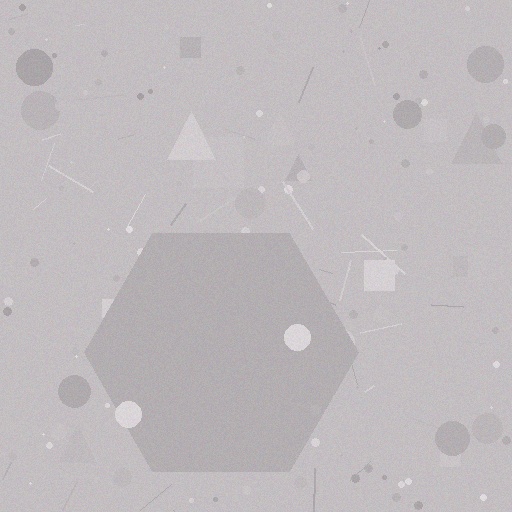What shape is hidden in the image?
A hexagon is hidden in the image.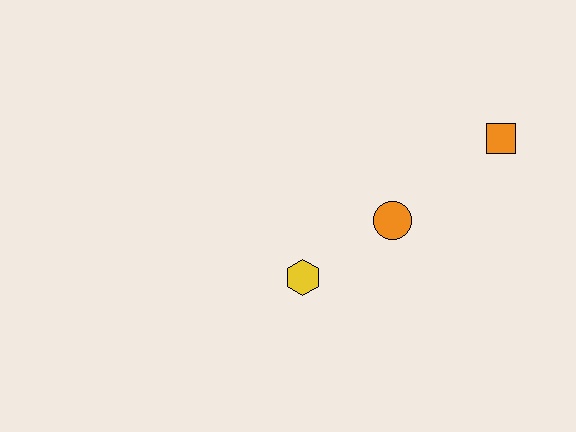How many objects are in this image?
There are 3 objects.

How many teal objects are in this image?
There are no teal objects.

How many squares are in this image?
There is 1 square.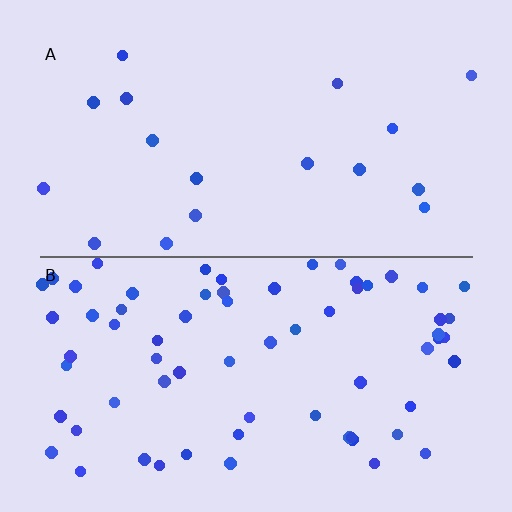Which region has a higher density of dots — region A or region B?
B (the bottom).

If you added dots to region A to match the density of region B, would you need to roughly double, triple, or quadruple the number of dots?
Approximately quadruple.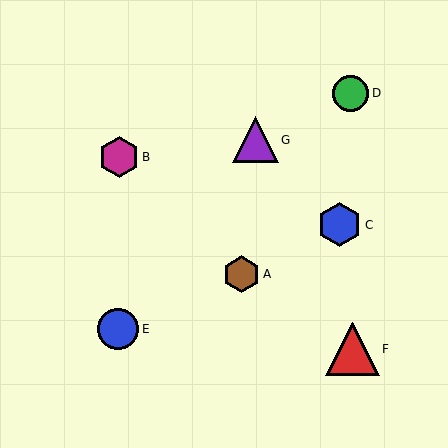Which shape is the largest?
The red triangle (labeled F) is the largest.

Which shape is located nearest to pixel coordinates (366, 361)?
The red triangle (labeled F) at (352, 349) is nearest to that location.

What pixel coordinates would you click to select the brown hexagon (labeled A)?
Click at (241, 274) to select the brown hexagon A.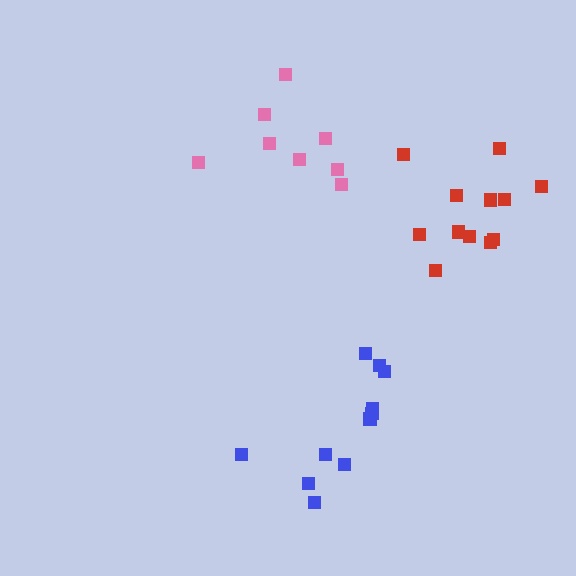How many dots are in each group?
Group 1: 8 dots, Group 2: 12 dots, Group 3: 11 dots (31 total).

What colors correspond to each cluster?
The clusters are colored: pink, red, blue.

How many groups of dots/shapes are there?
There are 3 groups.